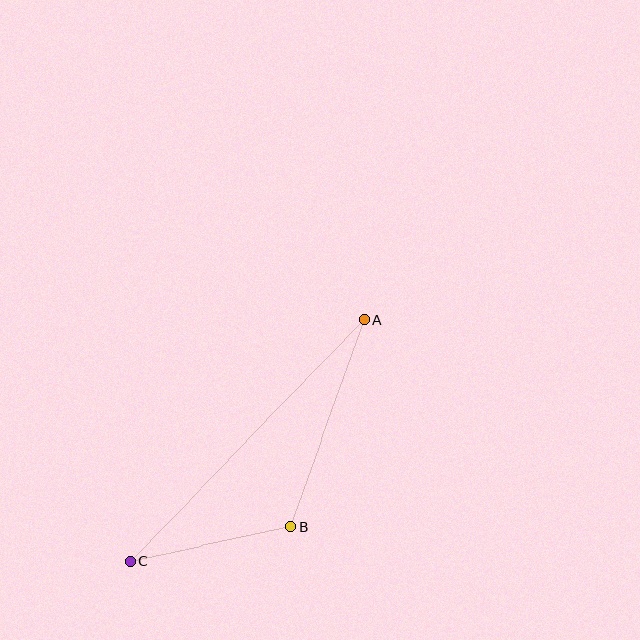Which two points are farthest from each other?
Points A and C are farthest from each other.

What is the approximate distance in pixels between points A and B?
The distance between A and B is approximately 220 pixels.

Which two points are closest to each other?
Points B and C are closest to each other.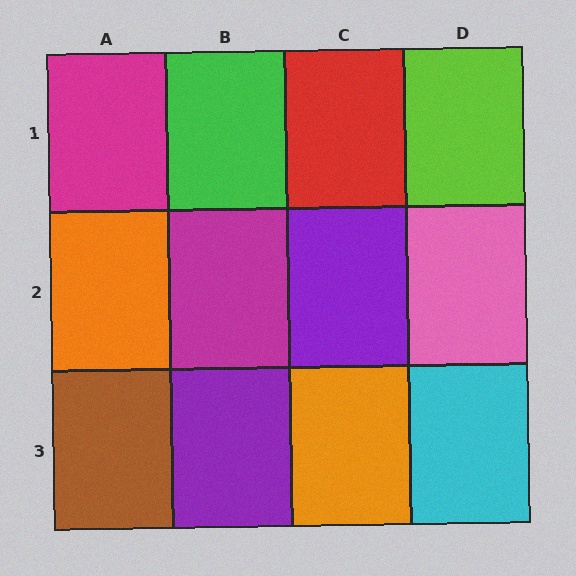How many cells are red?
1 cell is red.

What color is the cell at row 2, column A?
Orange.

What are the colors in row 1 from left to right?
Magenta, green, red, lime.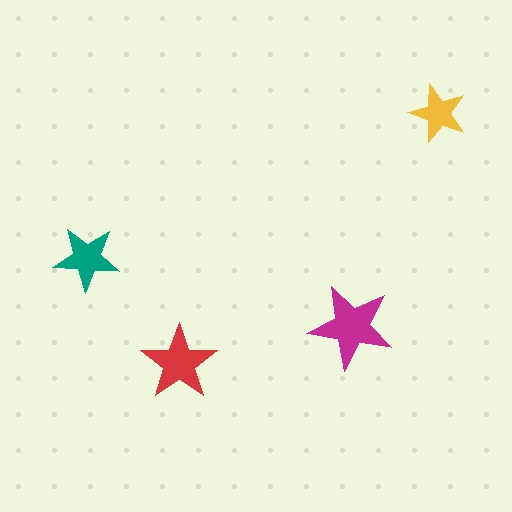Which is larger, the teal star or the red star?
The red one.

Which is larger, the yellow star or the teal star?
The teal one.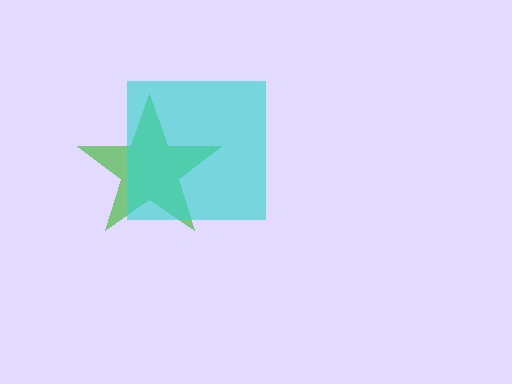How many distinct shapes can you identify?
There are 2 distinct shapes: a green star, a cyan square.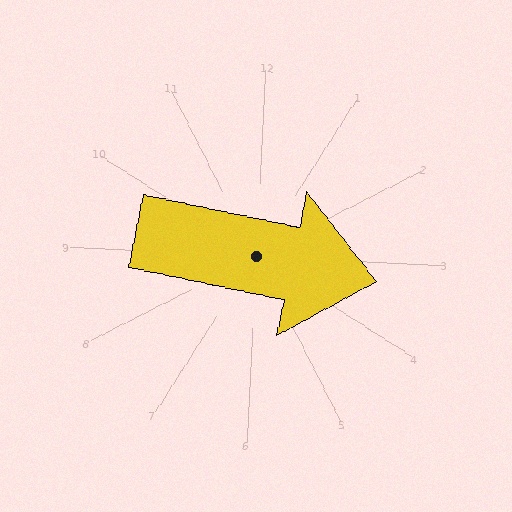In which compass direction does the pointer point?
East.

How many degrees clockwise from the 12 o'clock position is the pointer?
Approximately 99 degrees.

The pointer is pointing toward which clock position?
Roughly 3 o'clock.